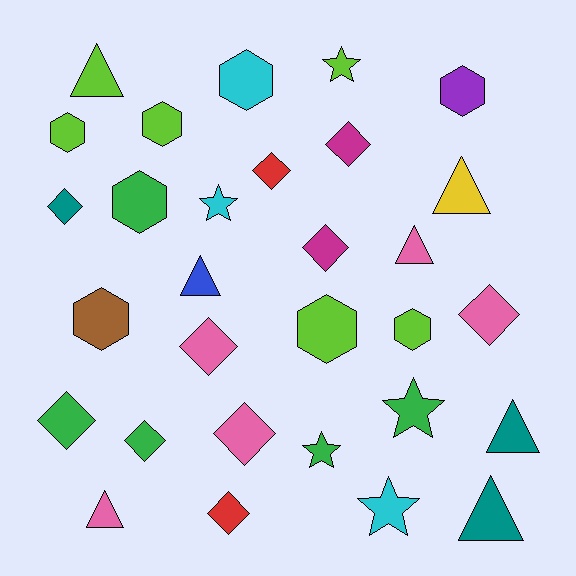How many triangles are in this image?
There are 7 triangles.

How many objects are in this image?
There are 30 objects.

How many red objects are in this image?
There are 2 red objects.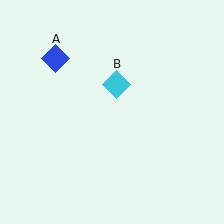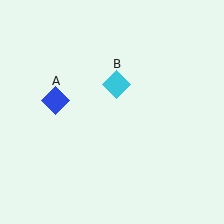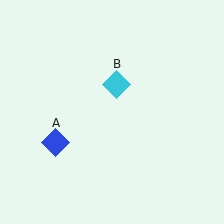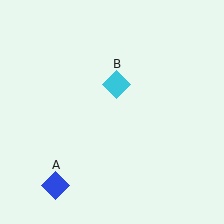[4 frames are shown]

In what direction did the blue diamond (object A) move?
The blue diamond (object A) moved down.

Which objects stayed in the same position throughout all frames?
Cyan diamond (object B) remained stationary.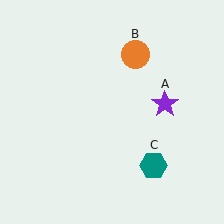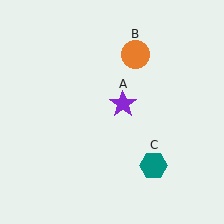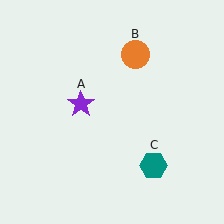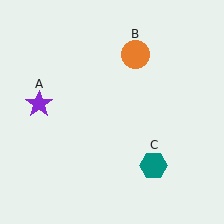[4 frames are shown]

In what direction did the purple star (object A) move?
The purple star (object A) moved left.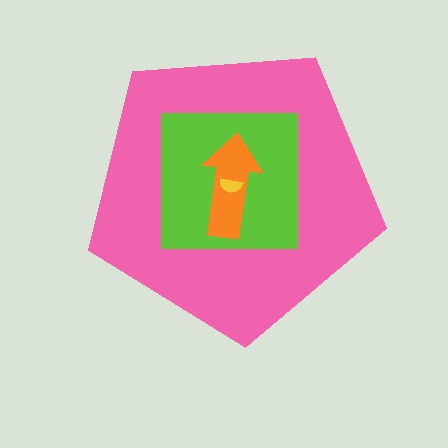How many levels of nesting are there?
4.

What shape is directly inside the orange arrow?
The yellow semicircle.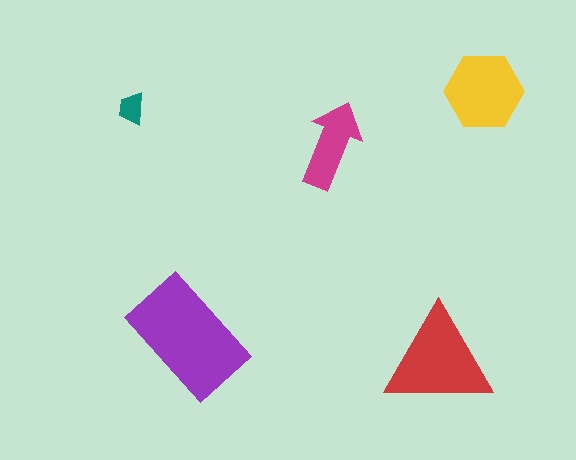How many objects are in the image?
There are 5 objects in the image.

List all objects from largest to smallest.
The purple rectangle, the red triangle, the yellow hexagon, the magenta arrow, the teal trapezoid.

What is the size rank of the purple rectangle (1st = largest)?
1st.